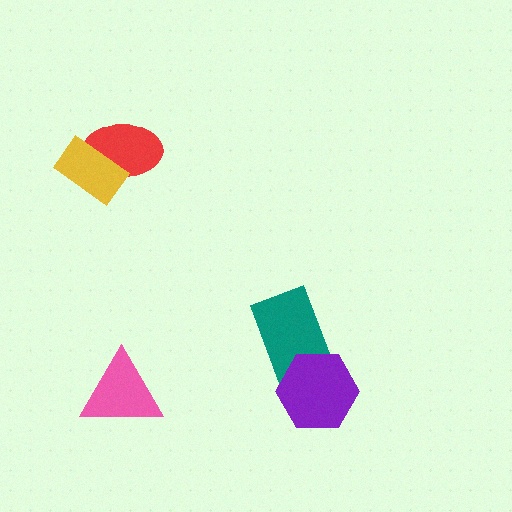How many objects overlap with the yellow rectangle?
1 object overlaps with the yellow rectangle.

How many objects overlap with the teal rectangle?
1 object overlaps with the teal rectangle.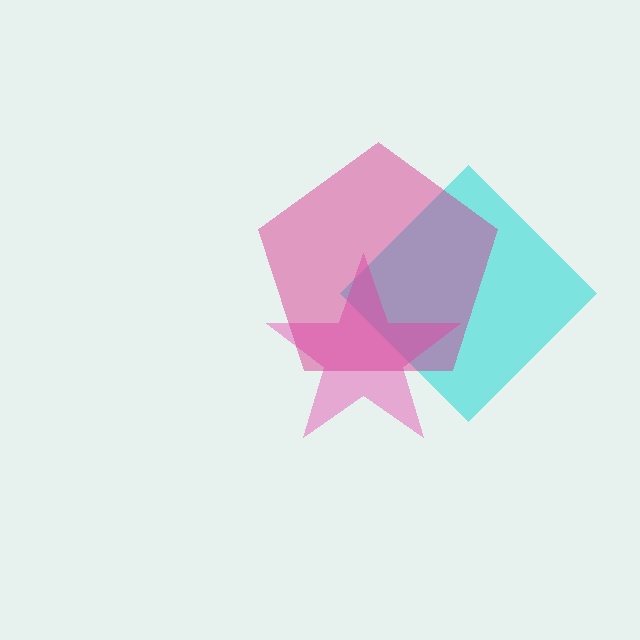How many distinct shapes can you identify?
There are 3 distinct shapes: a cyan diamond, a pink star, a magenta pentagon.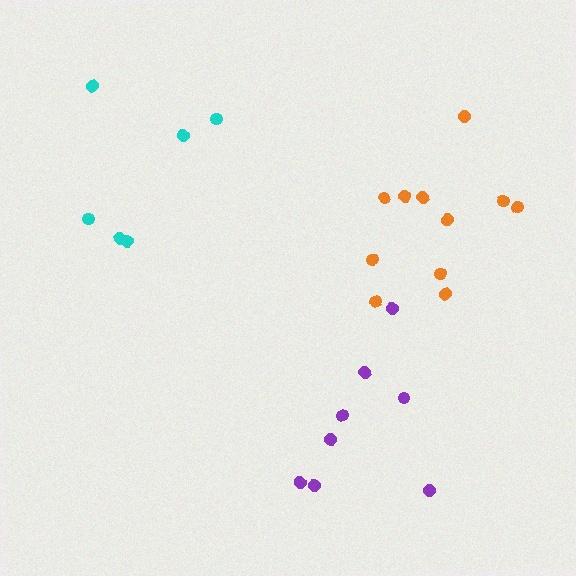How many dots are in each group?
Group 1: 8 dots, Group 2: 6 dots, Group 3: 11 dots (25 total).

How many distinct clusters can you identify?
There are 3 distinct clusters.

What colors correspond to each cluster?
The clusters are colored: purple, cyan, orange.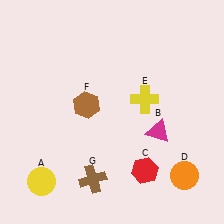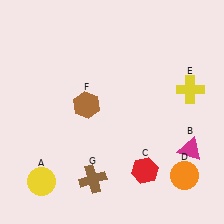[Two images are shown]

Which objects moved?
The objects that moved are: the magenta triangle (B), the yellow cross (E).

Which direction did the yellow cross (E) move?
The yellow cross (E) moved right.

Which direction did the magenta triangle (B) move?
The magenta triangle (B) moved right.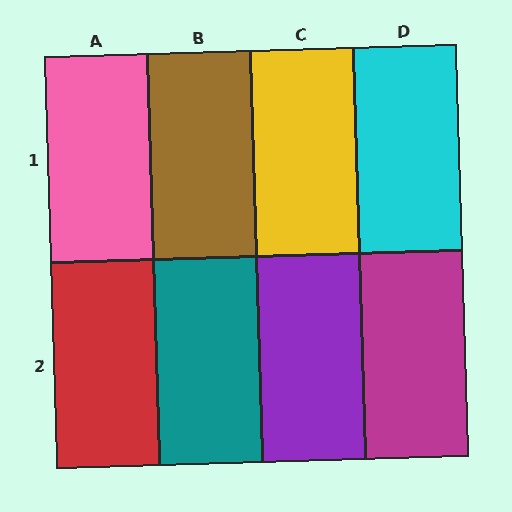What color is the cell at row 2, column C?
Purple.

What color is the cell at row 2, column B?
Teal.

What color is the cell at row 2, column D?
Magenta.